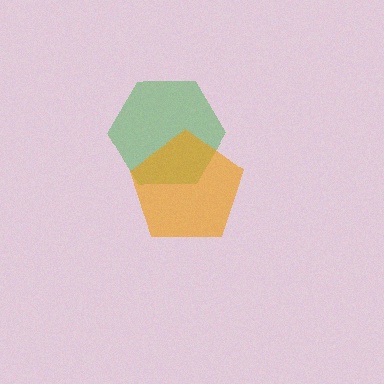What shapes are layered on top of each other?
The layered shapes are: a green hexagon, an orange pentagon.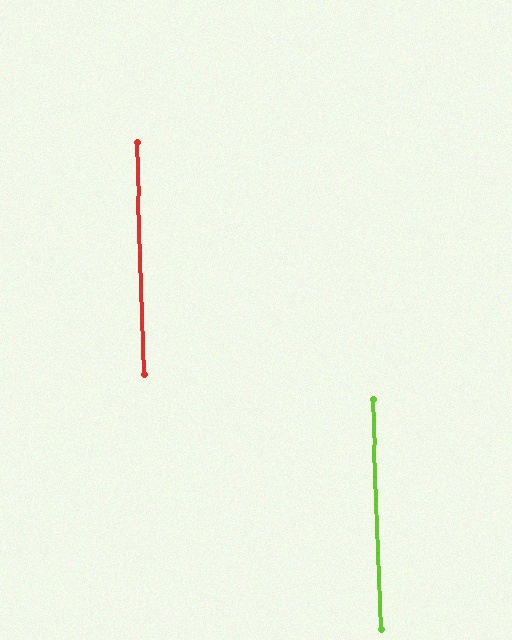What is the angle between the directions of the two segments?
Approximately 0 degrees.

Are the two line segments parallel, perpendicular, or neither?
Parallel — their directions differ by only 0.2°.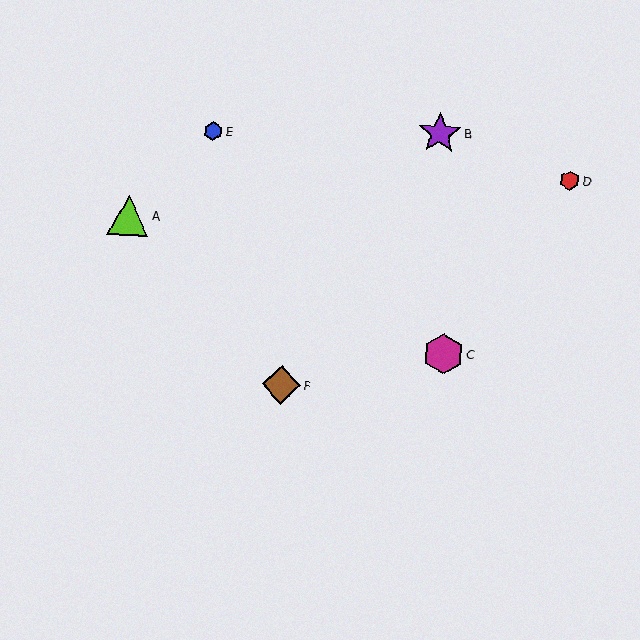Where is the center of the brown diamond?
The center of the brown diamond is at (281, 385).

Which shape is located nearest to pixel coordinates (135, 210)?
The lime triangle (labeled A) at (128, 215) is nearest to that location.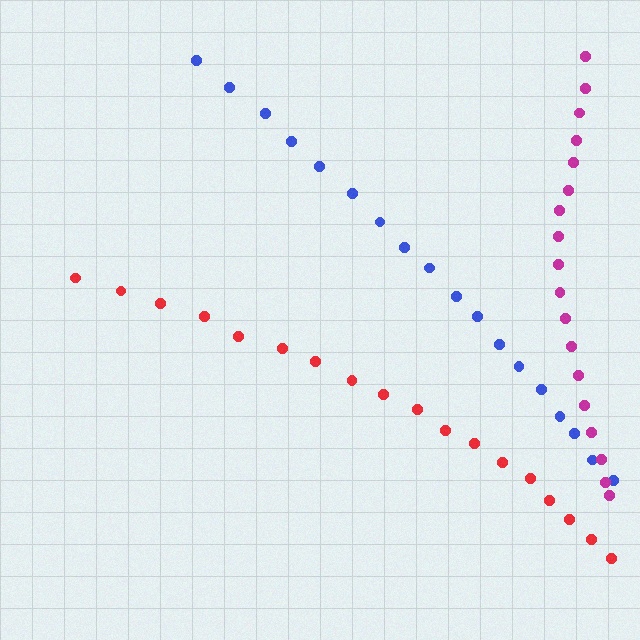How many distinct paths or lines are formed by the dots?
There are 3 distinct paths.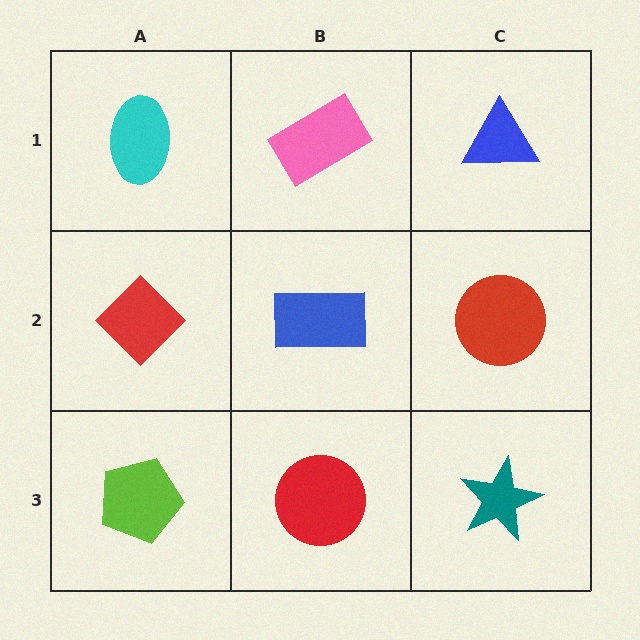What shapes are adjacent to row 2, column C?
A blue triangle (row 1, column C), a teal star (row 3, column C), a blue rectangle (row 2, column B).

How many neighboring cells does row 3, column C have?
2.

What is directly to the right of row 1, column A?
A pink rectangle.